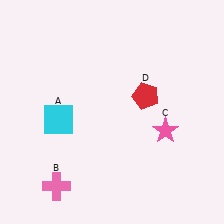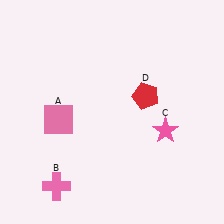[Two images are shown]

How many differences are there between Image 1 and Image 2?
There is 1 difference between the two images.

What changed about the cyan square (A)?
In Image 1, A is cyan. In Image 2, it changed to pink.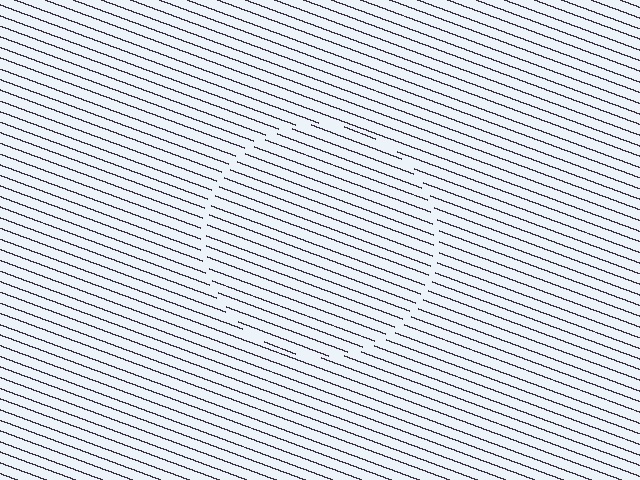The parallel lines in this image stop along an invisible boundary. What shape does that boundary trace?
An illusory circle. The interior of the shape contains the same grating, shifted by half a period — the contour is defined by the phase discontinuity where line-ends from the inner and outer gratings abut.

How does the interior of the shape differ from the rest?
The interior of the shape contains the same grating, shifted by half a period — the contour is defined by the phase discontinuity where line-ends from the inner and outer gratings abut.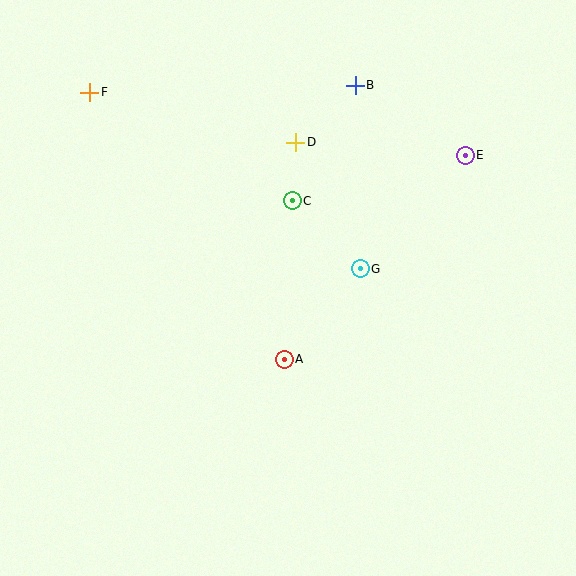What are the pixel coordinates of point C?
Point C is at (292, 201).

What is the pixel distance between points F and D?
The distance between F and D is 212 pixels.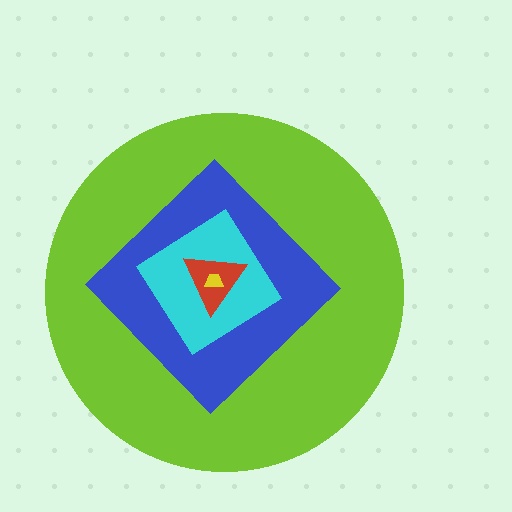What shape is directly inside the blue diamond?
The cyan diamond.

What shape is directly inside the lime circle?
The blue diamond.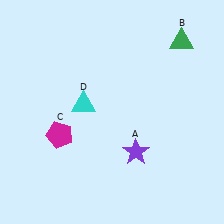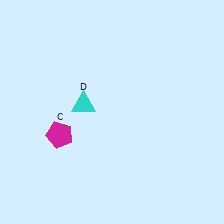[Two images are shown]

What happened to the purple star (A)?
The purple star (A) was removed in Image 2. It was in the bottom-right area of Image 1.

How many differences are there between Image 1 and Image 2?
There are 2 differences between the two images.